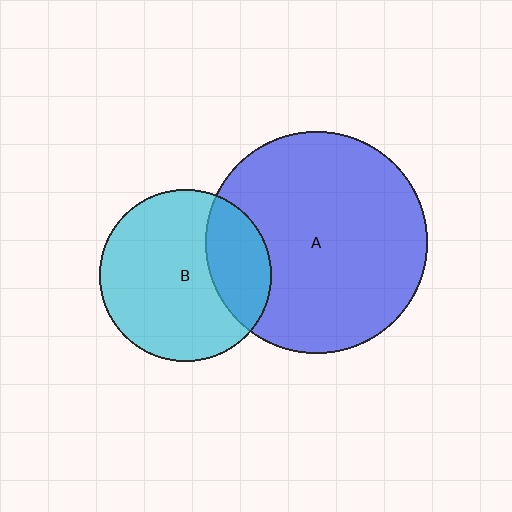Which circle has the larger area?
Circle A (blue).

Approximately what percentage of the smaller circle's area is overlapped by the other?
Approximately 25%.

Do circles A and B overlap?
Yes.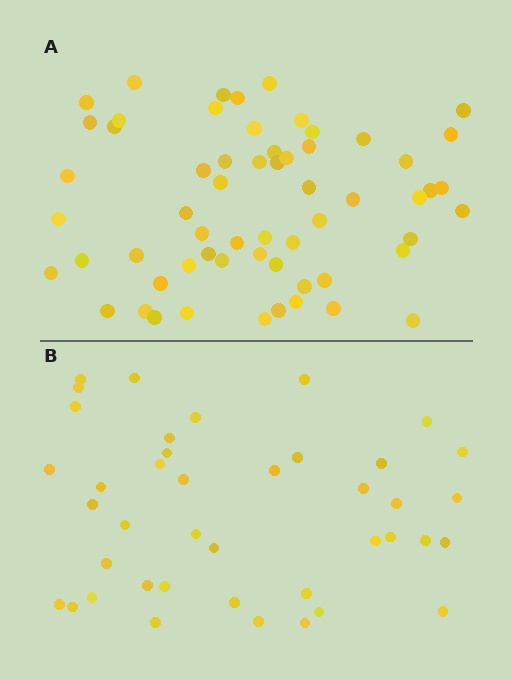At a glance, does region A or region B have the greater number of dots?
Region A (the top region) has more dots.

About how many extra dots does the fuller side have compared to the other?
Region A has approximately 20 more dots than region B.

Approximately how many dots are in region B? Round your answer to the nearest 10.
About 40 dots. (The exact count is 41, which rounds to 40.)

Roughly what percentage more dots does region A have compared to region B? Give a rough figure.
About 45% more.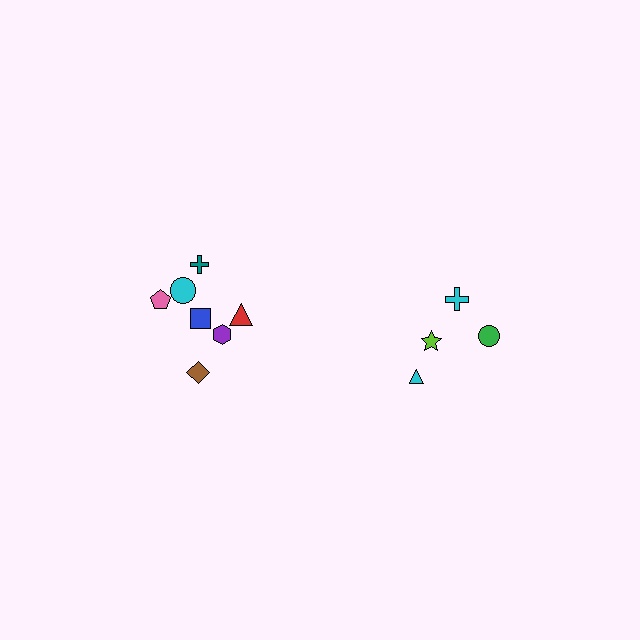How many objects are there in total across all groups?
There are 11 objects.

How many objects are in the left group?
There are 7 objects.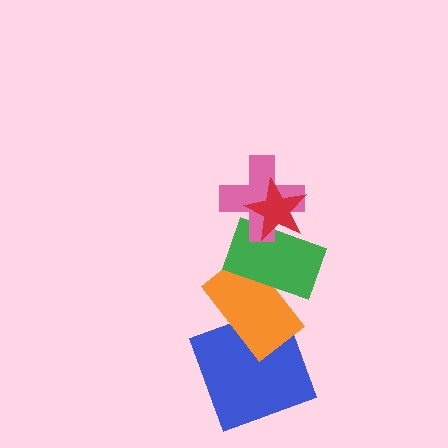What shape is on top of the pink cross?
The red star is on top of the pink cross.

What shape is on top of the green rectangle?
The pink cross is on top of the green rectangle.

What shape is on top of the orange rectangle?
The green rectangle is on top of the orange rectangle.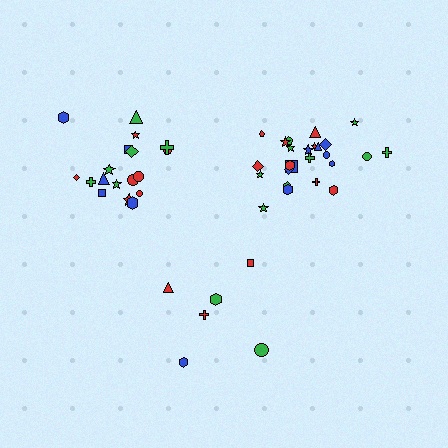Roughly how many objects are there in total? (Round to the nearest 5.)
Roughly 50 objects in total.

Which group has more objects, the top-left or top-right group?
The top-right group.